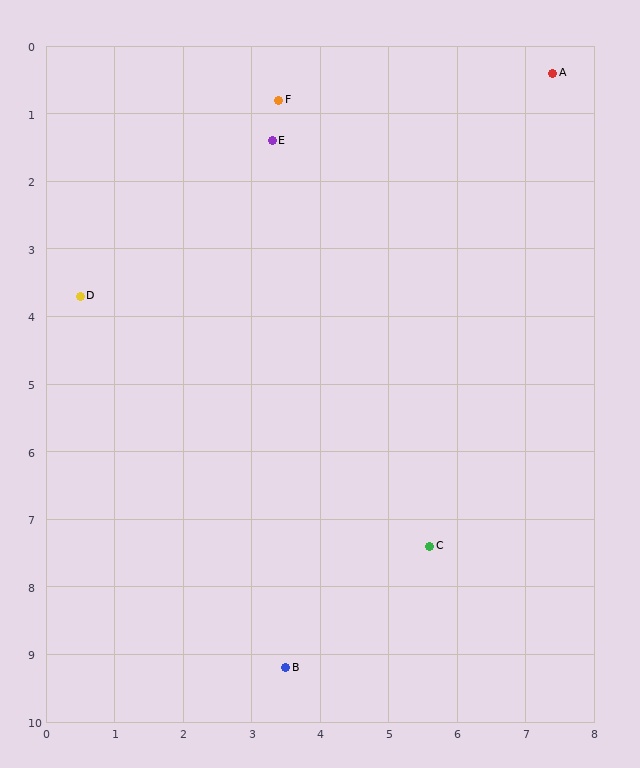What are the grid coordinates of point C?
Point C is at approximately (5.6, 7.4).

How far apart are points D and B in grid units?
Points D and B are about 6.3 grid units apart.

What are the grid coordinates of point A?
Point A is at approximately (7.4, 0.4).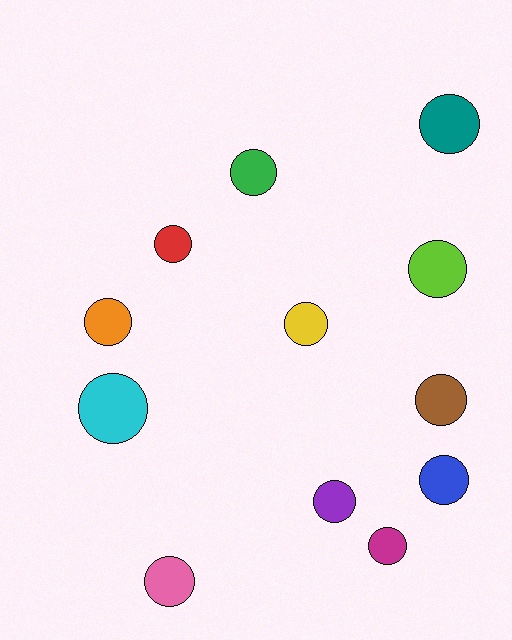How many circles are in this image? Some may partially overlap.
There are 12 circles.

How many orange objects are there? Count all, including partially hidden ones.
There is 1 orange object.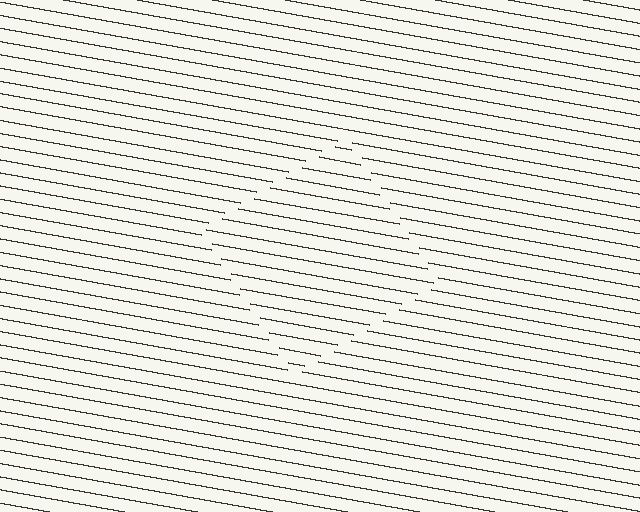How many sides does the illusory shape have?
4 sides — the line-ends trace a square.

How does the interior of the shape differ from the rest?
The interior of the shape contains the same grating, shifted by half a period — the contour is defined by the phase discontinuity where line-ends from the inner and outer gratings abut.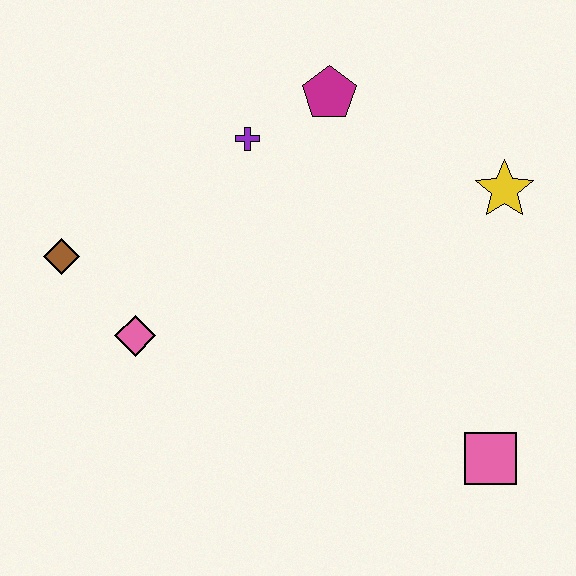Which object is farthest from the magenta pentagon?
The pink square is farthest from the magenta pentagon.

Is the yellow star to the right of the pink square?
Yes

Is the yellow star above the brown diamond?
Yes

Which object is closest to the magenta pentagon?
The purple cross is closest to the magenta pentagon.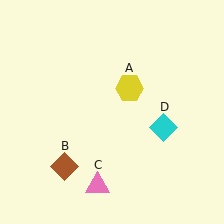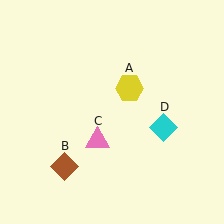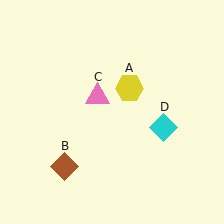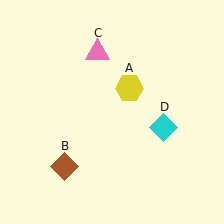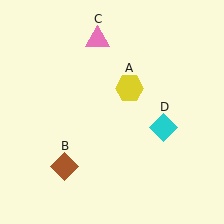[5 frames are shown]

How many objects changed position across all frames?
1 object changed position: pink triangle (object C).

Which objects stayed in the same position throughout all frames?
Yellow hexagon (object A) and brown diamond (object B) and cyan diamond (object D) remained stationary.